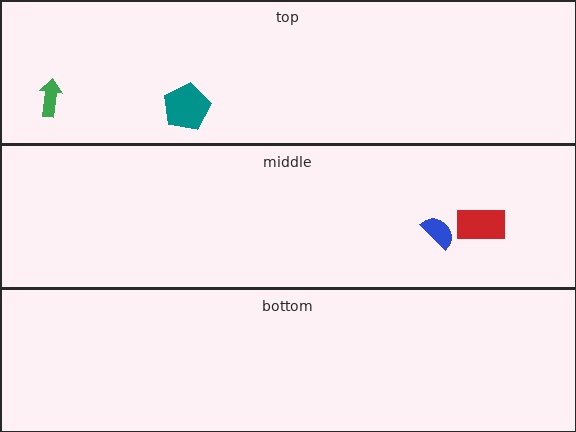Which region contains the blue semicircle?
The middle region.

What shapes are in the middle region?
The blue semicircle, the red rectangle.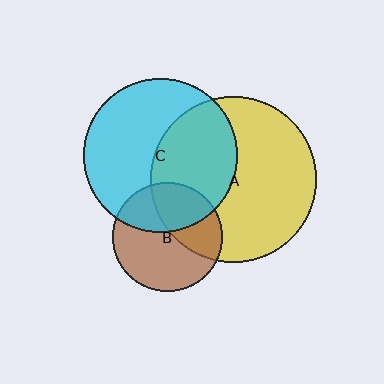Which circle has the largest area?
Circle A (yellow).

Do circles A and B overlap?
Yes.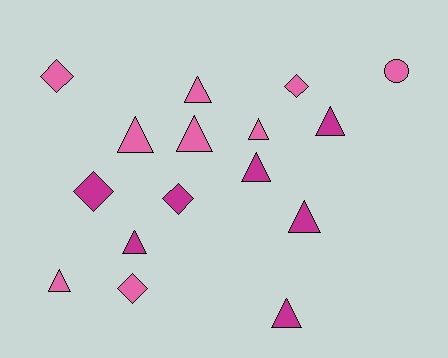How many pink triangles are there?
There are 5 pink triangles.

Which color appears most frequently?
Pink, with 9 objects.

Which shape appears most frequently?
Triangle, with 10 objects.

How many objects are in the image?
There are 16 objects.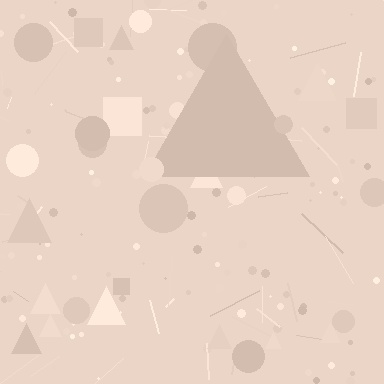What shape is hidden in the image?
A triangle is hidden in the image.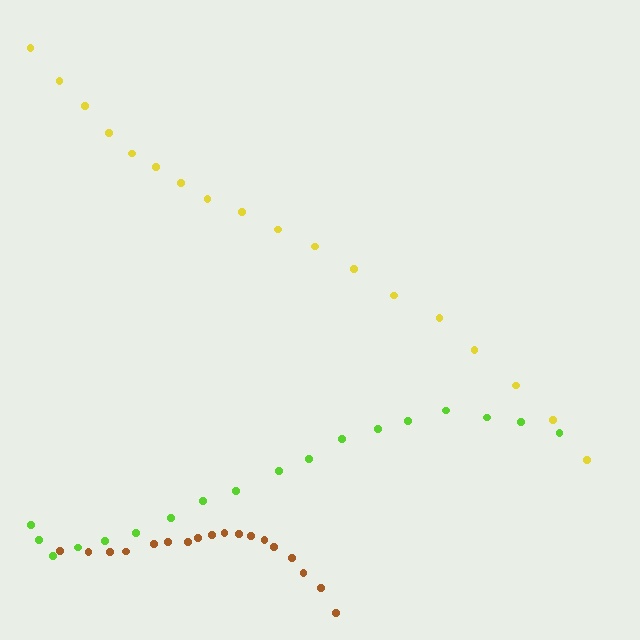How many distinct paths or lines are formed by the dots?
There are 3 distinct paths.